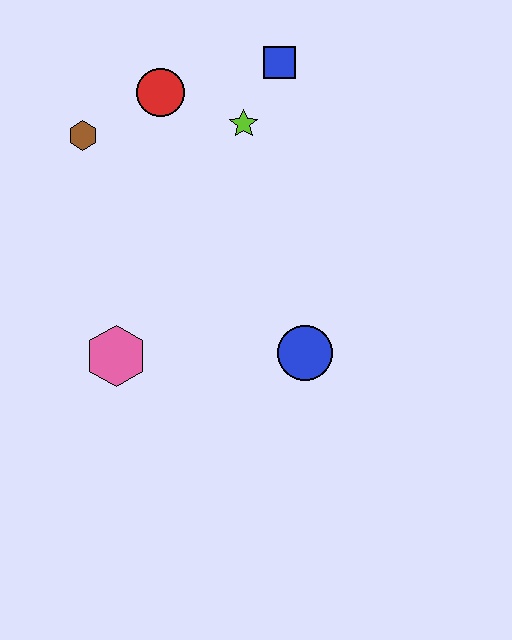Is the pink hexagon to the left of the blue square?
Yes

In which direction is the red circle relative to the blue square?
The red circle is to the left of the blue square.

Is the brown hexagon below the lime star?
Yes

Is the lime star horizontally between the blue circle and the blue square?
No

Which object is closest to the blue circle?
The pink hexagon is closest to the blue circle.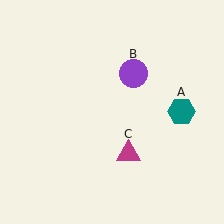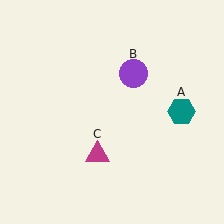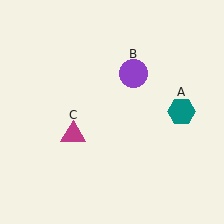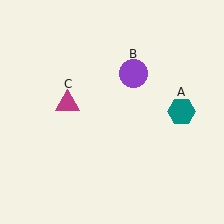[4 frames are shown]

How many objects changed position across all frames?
1 object changed position: magenta triangle (object C).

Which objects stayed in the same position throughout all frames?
Teal hexagon (object A) and purple circle (object B) remained stationary.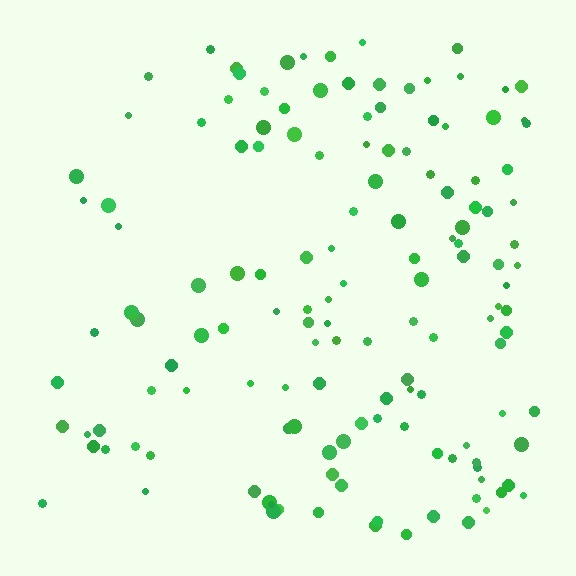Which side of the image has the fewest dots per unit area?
The left.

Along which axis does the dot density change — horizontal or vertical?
Horizontal.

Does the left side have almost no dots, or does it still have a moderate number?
Still a moderate number, just noticeably fewer than the right.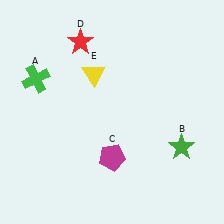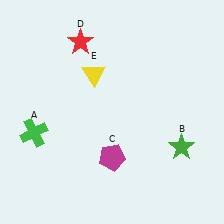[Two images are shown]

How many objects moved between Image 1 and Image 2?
1 object moved between the two images.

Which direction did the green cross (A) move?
The green cross (A) moved down.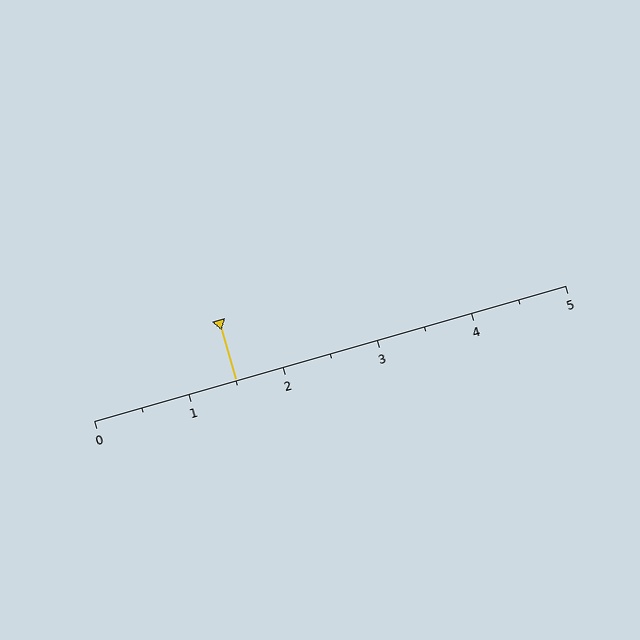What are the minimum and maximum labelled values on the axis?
The axis runs from 0 to 5.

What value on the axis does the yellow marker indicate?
The marker indicates approximately 1.5.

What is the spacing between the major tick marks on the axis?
The major ticks are spaced 1 apart.